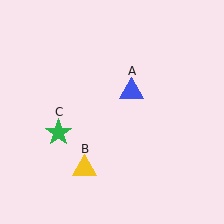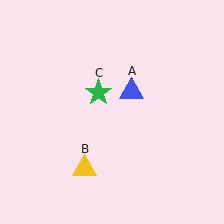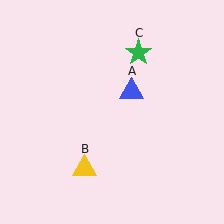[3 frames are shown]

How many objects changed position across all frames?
1 object changed position: green star (object C).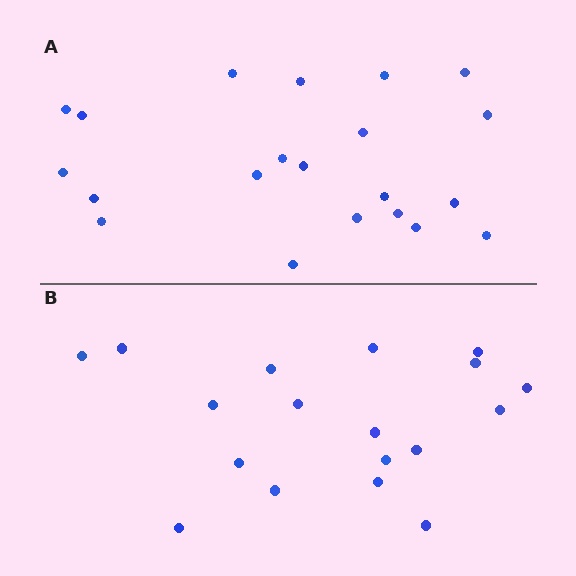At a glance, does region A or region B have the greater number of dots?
Region A (the top region) has more dots.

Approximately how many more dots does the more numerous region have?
Region A has just a few more — roughly 2 or 3 more dots than region B.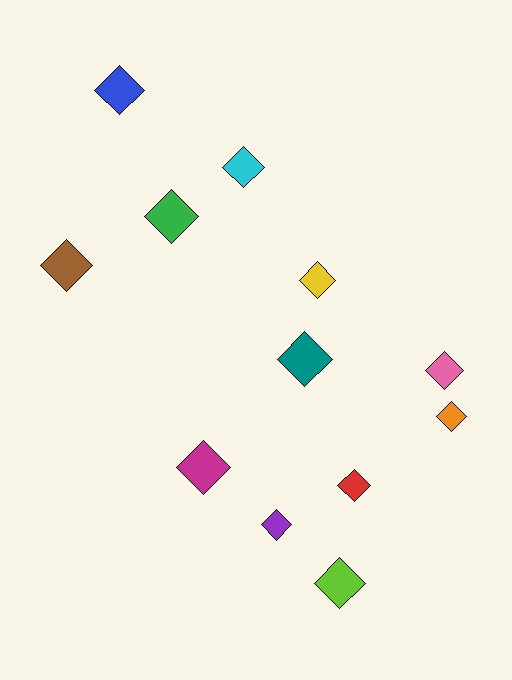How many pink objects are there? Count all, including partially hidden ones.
There is 1 pink object.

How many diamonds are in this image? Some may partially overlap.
There are 12 diamonds.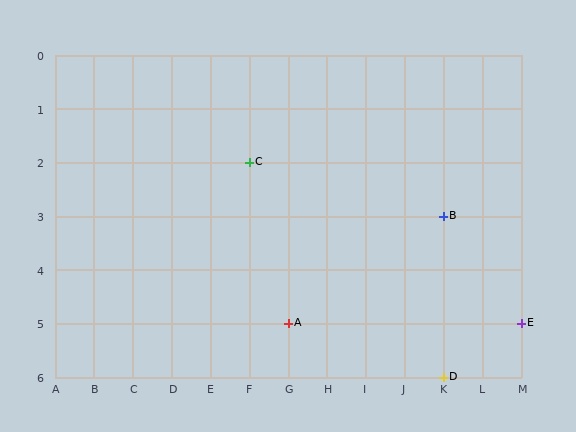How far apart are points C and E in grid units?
Points C and E are 7 columns and 3 rows apart (about 7.6 grid units diagonally).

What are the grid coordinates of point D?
Point D is at grid coordinates (K, 6).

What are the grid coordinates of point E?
Point E is at grid coordinates (M, 5).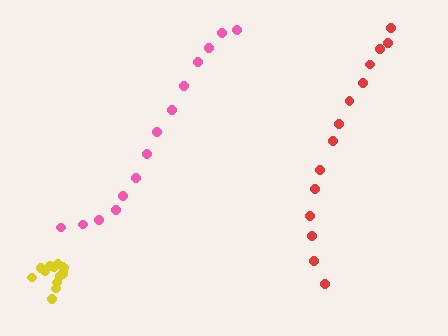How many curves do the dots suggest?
There are 3 distinct paths.